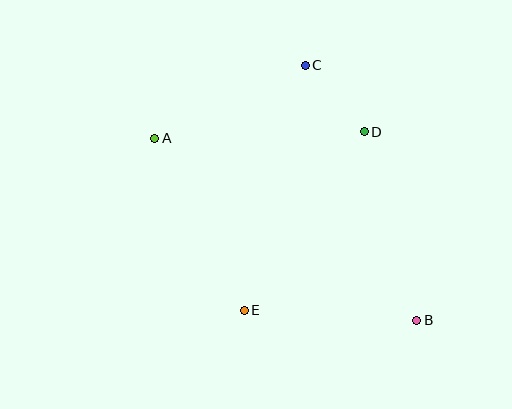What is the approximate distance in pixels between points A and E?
The distance between A and E is approximately 194 pixels.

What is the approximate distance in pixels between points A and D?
The distance between A and D is approximately 210 pixels.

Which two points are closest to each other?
Points C and D are closest to each other.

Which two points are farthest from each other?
Points A and B are farthest from each other.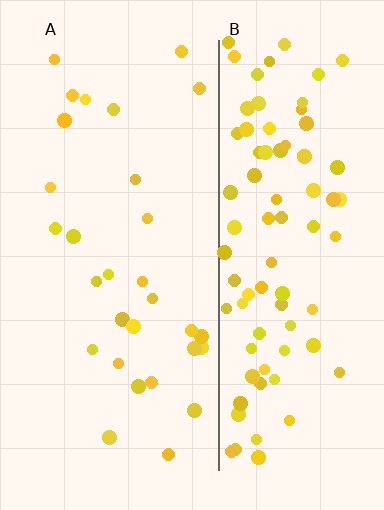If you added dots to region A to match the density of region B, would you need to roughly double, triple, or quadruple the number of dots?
Approximately triple.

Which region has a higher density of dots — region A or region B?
B (the right).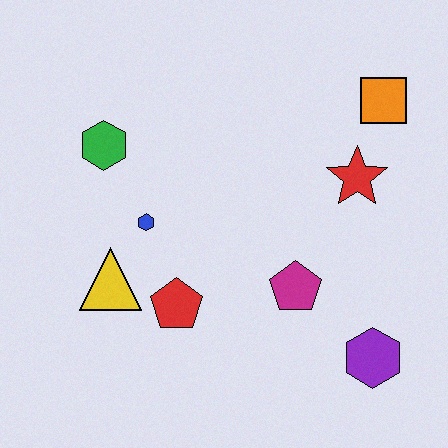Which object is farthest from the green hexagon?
The purple hexagon is farthest from the green hexagon.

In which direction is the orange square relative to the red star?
The orange square is above the red star.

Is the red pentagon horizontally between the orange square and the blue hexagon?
Yes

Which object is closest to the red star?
The orange square is closest to the red star.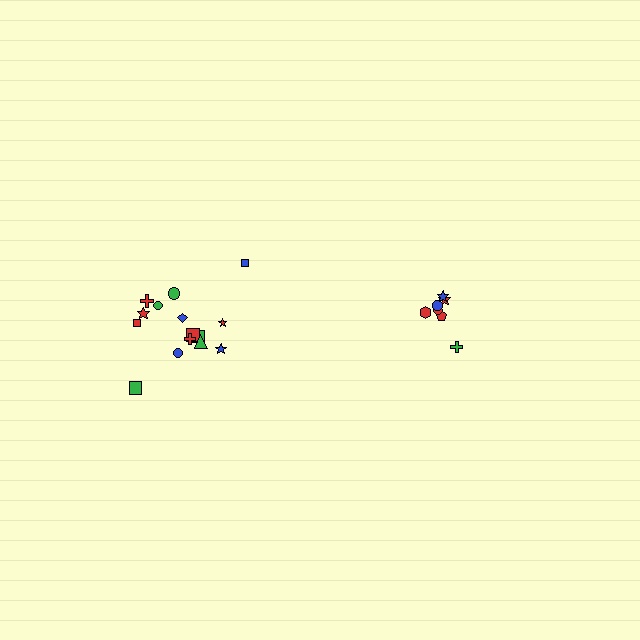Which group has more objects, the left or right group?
The left group.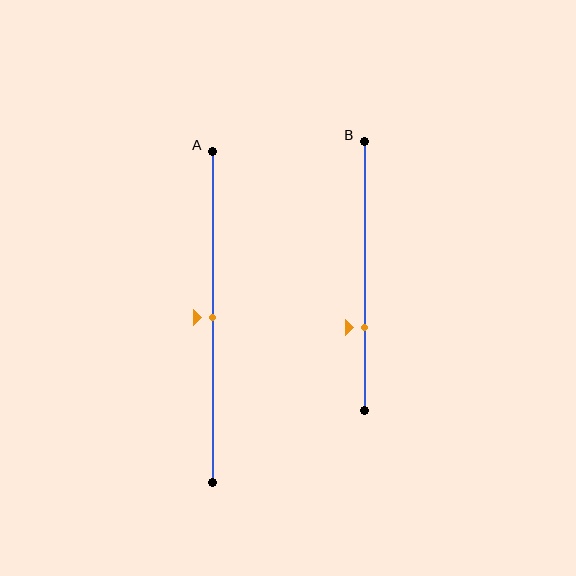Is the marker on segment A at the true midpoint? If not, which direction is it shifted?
Yes, the marker on segment A is at the true midpoint.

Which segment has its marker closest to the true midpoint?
Segment A has its marker closest to the true midpoint.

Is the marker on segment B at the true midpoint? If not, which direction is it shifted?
No, the marker on segment B is shifted downward by about 19% of the segment length.